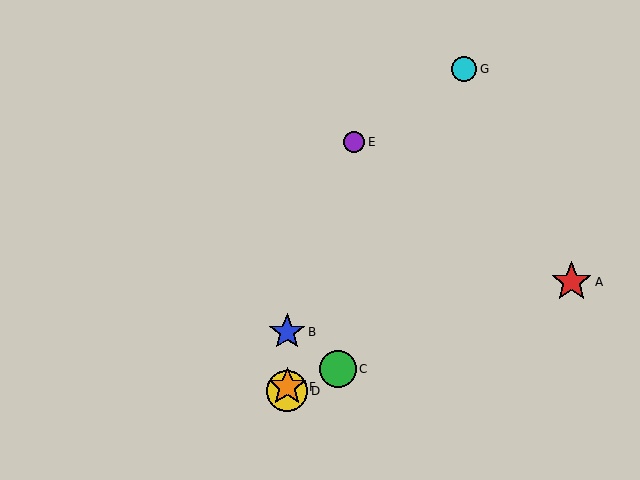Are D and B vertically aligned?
Yes, both are at x≈287.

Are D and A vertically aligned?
No, D is at x≈287 and A is at x≈571.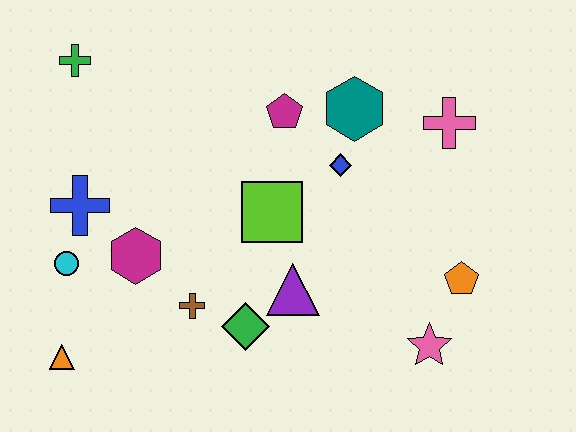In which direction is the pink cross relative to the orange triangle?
The pink cross is to the right of the orange triangle.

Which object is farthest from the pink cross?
The orange triangle is farthest from the pink cross.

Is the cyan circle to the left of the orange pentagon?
Yes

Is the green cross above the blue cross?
Yes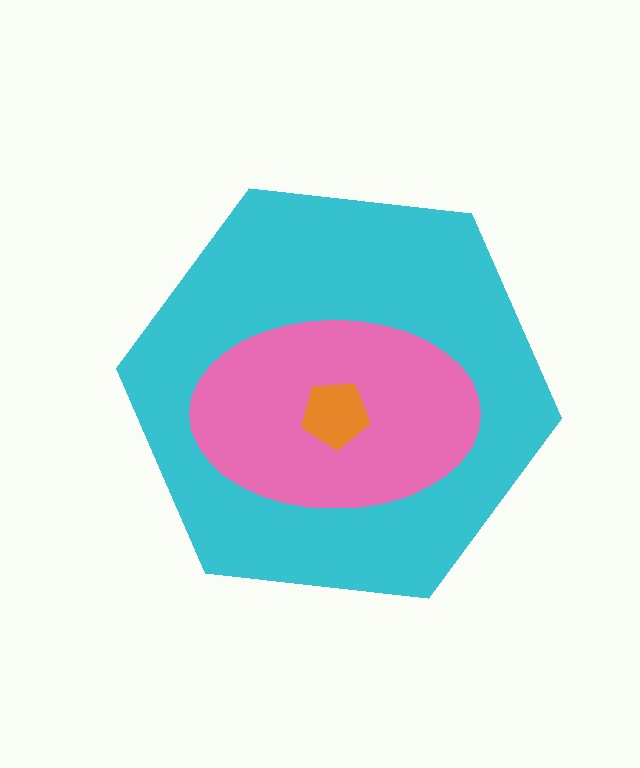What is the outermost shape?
The cyan hexagon.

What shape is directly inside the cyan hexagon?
The pink ellipse.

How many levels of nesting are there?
3.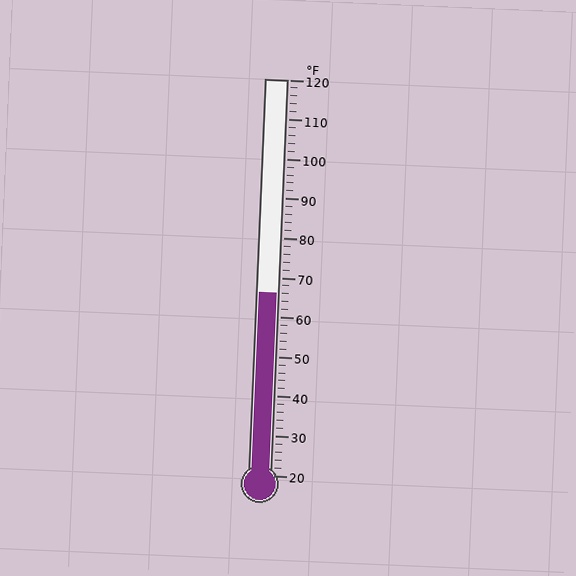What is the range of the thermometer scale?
The thermometer scale ranges from 20°F to 120°F.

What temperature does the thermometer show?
The thermometer shows approximately 66°F.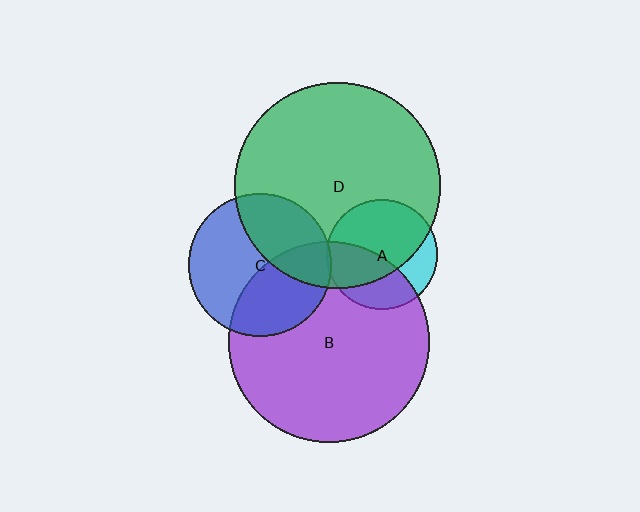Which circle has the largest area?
Circle D (green).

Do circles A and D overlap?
Yes.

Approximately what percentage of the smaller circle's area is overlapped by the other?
Approximately 70%.